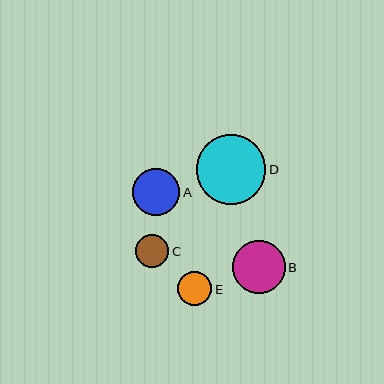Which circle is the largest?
Circle D is the largest with a size of approximately 70 pixels.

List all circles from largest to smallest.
From largest to smallest: D, B, A, E, C.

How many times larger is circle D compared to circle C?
Circle D is approximately 2.1 times the size of circle C.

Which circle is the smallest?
Circle C is the smallest with a size of approximately 34 pixels.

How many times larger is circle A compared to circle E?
Circle A is approximately 1.4 times the size of circle E.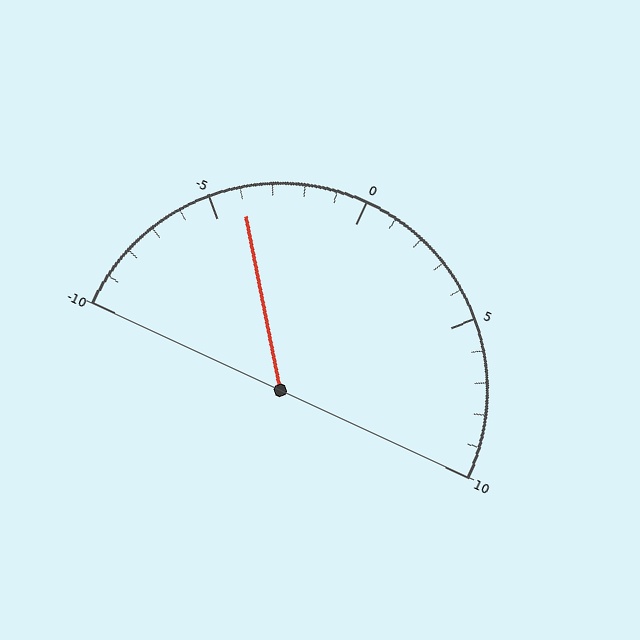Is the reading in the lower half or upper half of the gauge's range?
The reading is in the lower half of the range (-10 to 10).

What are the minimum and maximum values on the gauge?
The gauge ranges from -10 to 10.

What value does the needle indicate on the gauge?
The needle indicates approximately -4.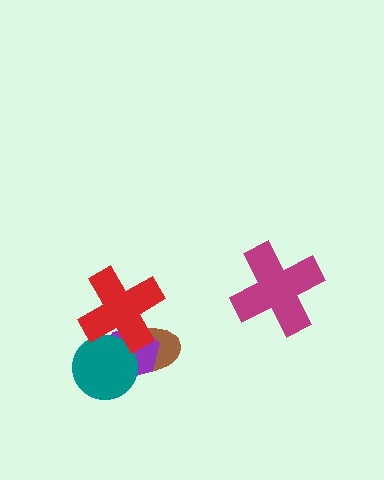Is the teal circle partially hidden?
Yes, it is partially covered by another shape.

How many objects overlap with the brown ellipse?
3 objects overlap with the brown ellipse.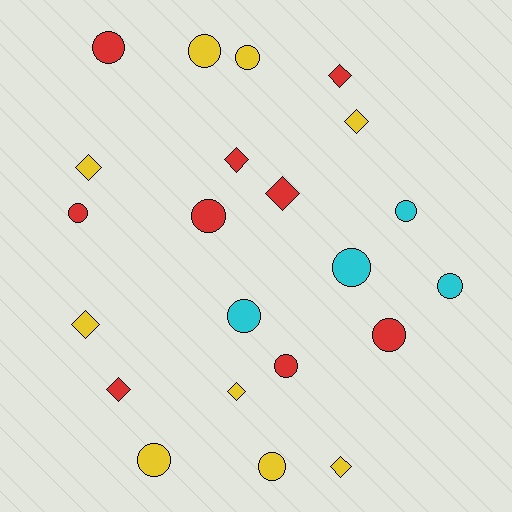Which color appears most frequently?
Yellow, with 9 objects.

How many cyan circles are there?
There are 4 cyan circles.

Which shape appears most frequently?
Circle, with 13 objects.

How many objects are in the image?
There are 22 objects.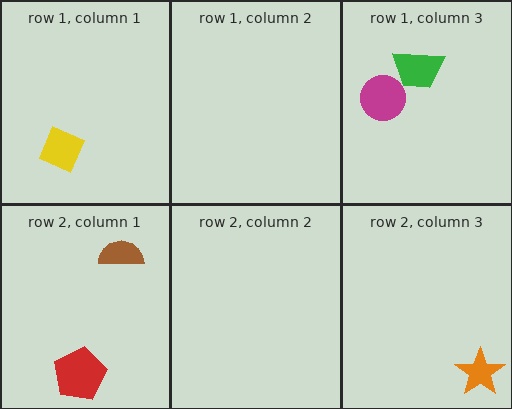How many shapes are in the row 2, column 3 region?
1.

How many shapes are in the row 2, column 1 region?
2.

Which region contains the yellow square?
The row 1, column 1 region.